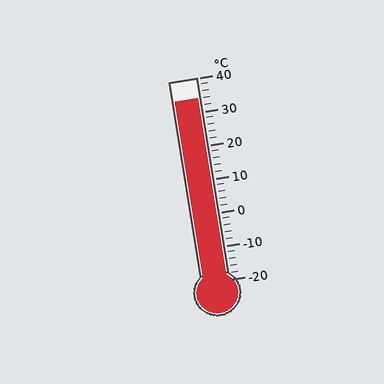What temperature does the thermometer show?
The thermometer shows approximately 34°C.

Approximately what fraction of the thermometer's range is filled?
The thermometer is filled to approximately 90% of its range.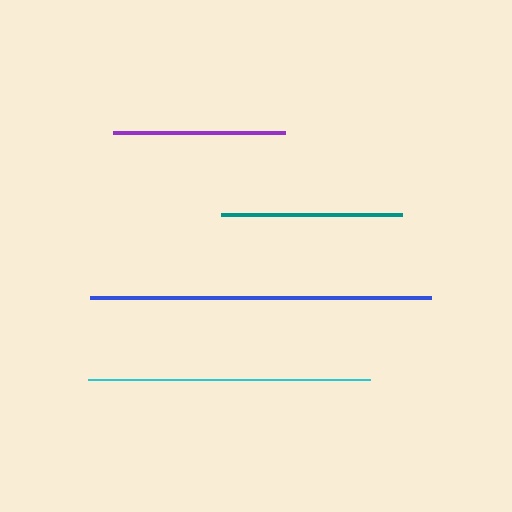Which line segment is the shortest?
The purple line is the shortest at approximately 172 pixels.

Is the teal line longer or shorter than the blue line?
The blue line is longer than the teal line.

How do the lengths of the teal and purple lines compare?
The teal and purple lines are approximately the same length.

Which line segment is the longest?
The blue line is the longest at approximately 341 pixels.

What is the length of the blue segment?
The blue segment is approximately 341 pixels long.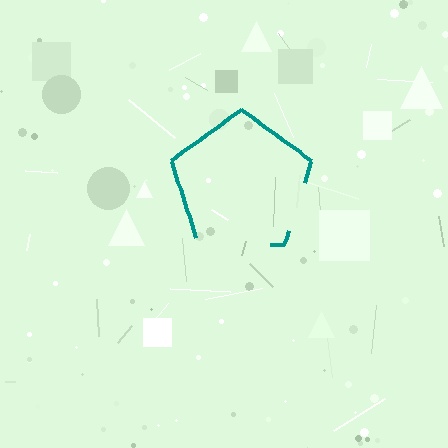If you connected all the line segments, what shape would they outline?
They would outline a pentagon.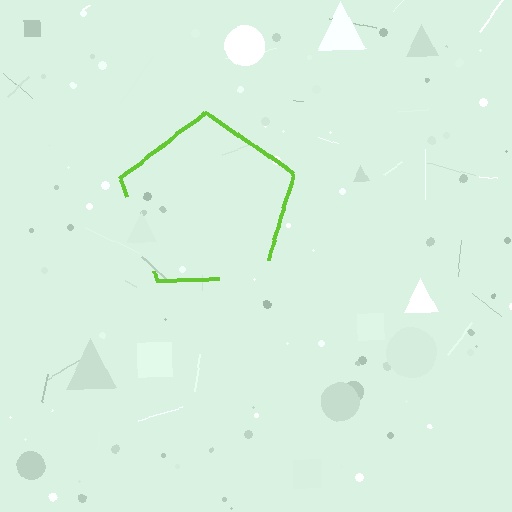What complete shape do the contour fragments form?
The contour fragments form a pentagon.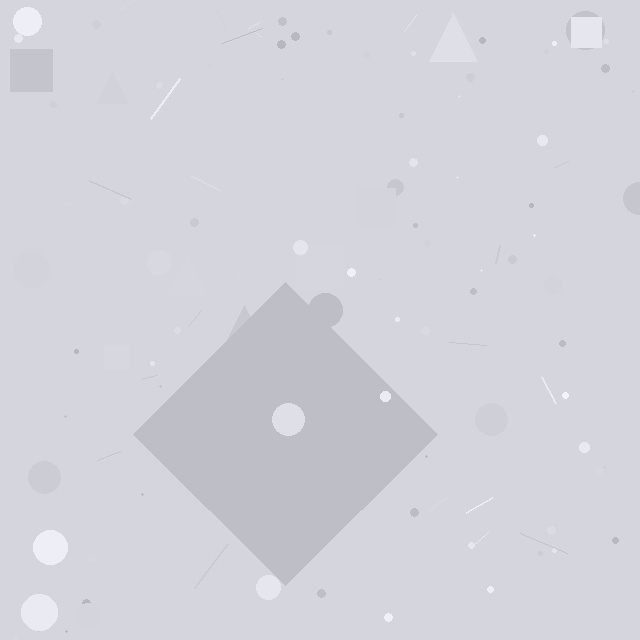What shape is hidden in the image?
A diamond is hidden in the image.